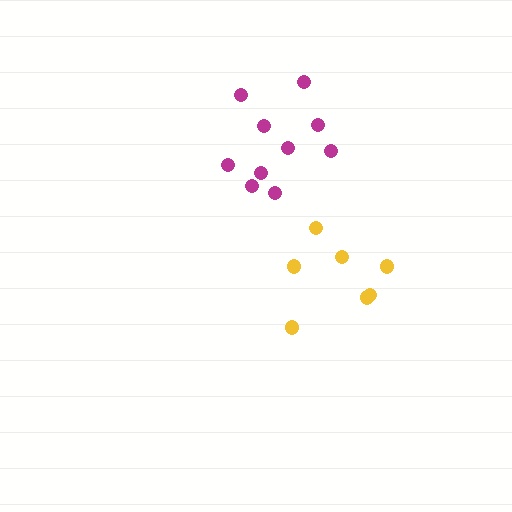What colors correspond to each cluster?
The clusters are colored: yellow, magenta.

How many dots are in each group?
Group 1: 7 dots, Group 2: 10 dots (17 total).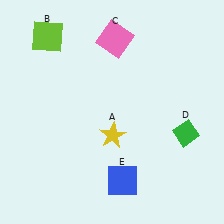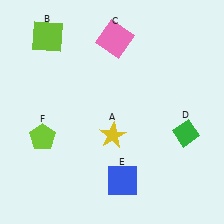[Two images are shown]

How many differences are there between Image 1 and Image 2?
There is 1 difference between the two images.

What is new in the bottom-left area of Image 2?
A lime pentagon (F) was added in the bottom-left area of Image 2.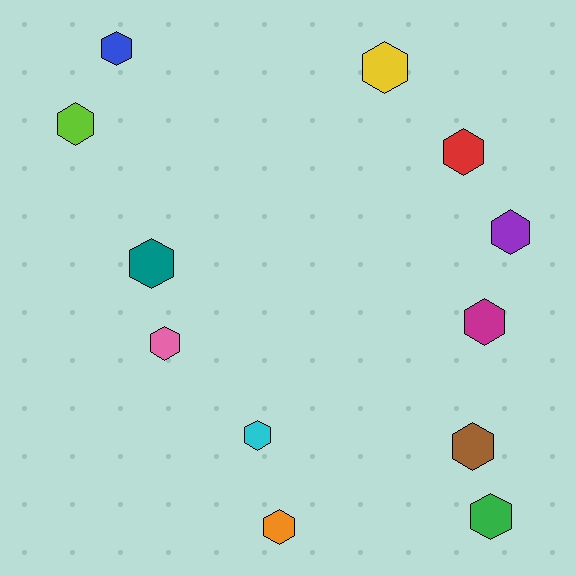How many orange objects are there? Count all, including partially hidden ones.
There is 1 orange object.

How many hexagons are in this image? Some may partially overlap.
There are 12 hexagons.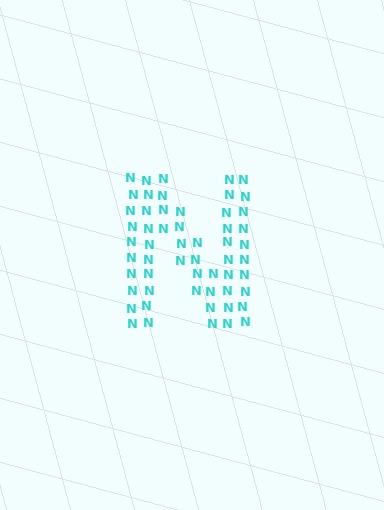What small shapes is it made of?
It is made of small letter N's.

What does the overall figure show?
The overall figure shows the letter N.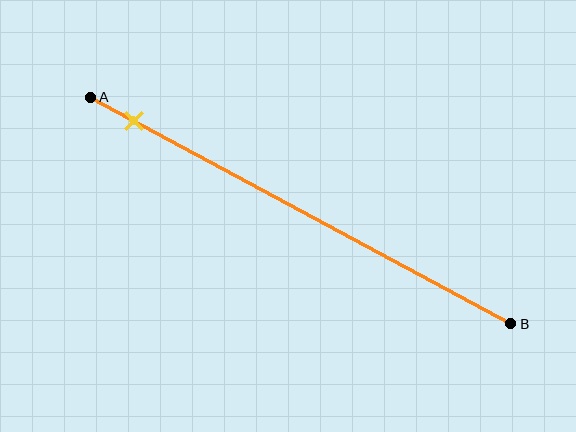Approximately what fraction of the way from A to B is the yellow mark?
The yellow mark is approximately 10% of the way from A to B.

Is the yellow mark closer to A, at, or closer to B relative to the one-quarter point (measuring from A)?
The yellow mark is closer to point A than the one-quarter point of segment AB.